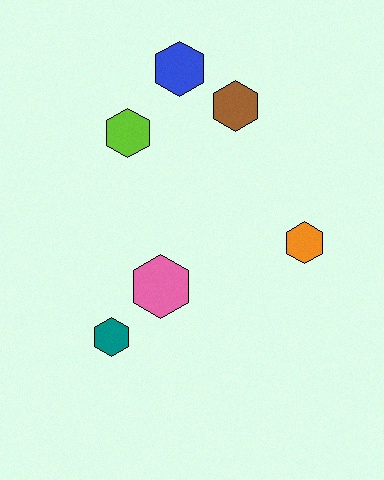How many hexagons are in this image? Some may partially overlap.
There are 6 hexagons.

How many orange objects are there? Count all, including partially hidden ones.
There is 1 orange object.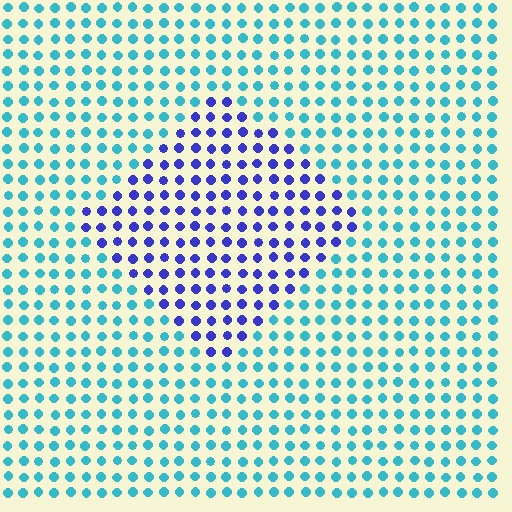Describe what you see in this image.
The image is filled with small cyan elements in a uniform arrangement. A diamond-shaped region is visible where the elements are tinted to a slightly different hue, forming a subtle color boundary.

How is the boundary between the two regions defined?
The boundary is defined purely by a slight shift in hue (about 55 degrees). Spacing, size, and orientation are identical on both sides.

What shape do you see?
I see a diamond.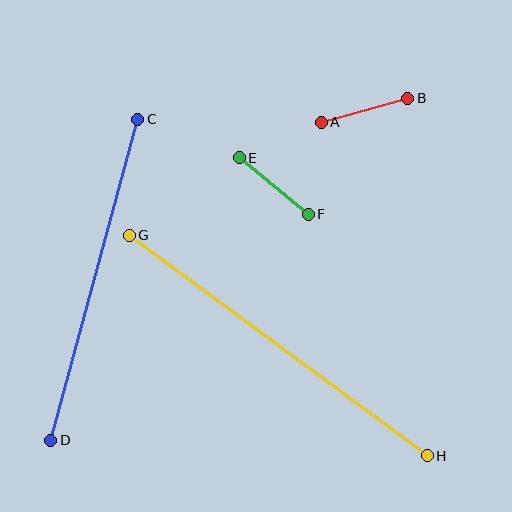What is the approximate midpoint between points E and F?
The midpoint is at approximately (274, 186) pixels.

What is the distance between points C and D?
The distance is approximately 332 pixels.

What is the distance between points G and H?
The distance is approximately 371 pixels.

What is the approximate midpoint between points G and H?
The midpoint is at approximately (278, 346) pixels.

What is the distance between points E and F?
The distance is approximately 89 pixels.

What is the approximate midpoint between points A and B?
The midpoint is at approximately (364, 110) pixels.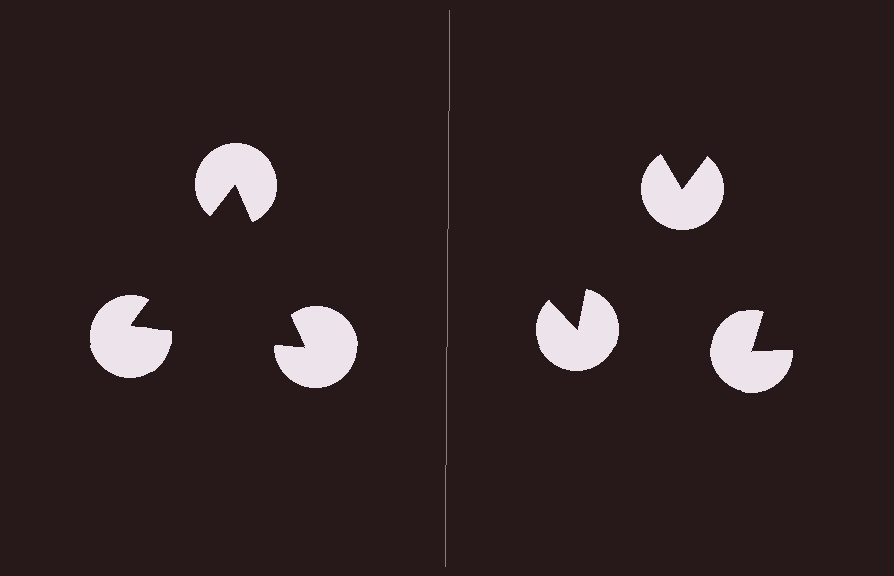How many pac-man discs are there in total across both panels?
6 — 3 on each side.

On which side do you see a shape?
An illusory triangle appears on the left side. On the right side the wedge cuts are rotated, so no coherent shape forms.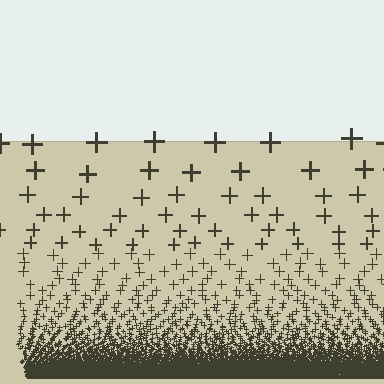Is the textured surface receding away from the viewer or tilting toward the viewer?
The surface appears to tilt toward the viewer. Texture elements get larger and sparser toward the top.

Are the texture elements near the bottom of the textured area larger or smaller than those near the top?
Smaller. The gradient is inverted — elements near the bottom are smaller and denser.